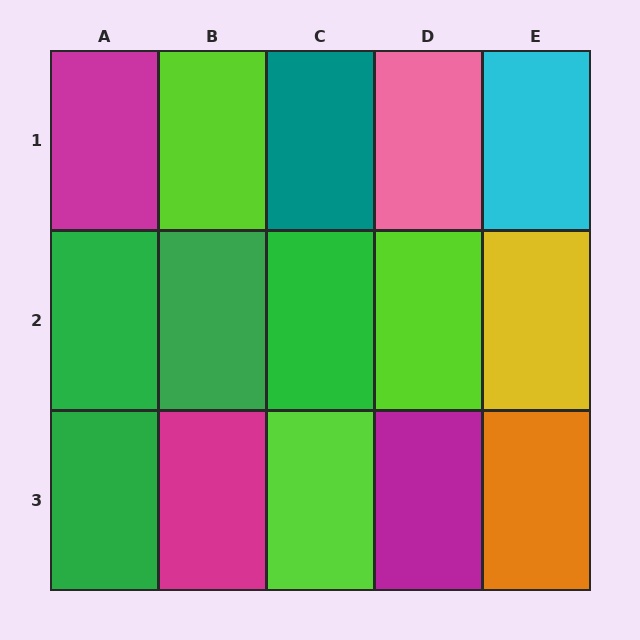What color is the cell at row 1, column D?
Pink.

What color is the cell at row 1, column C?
Teal.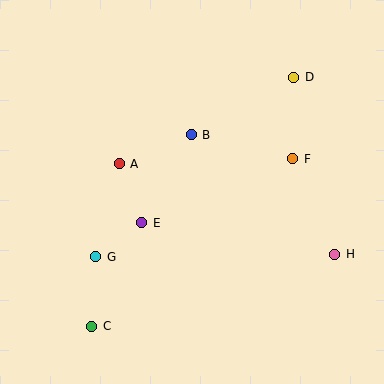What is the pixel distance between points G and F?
The distance between G and F is 220 pixels.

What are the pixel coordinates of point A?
Point A is at (119, 164).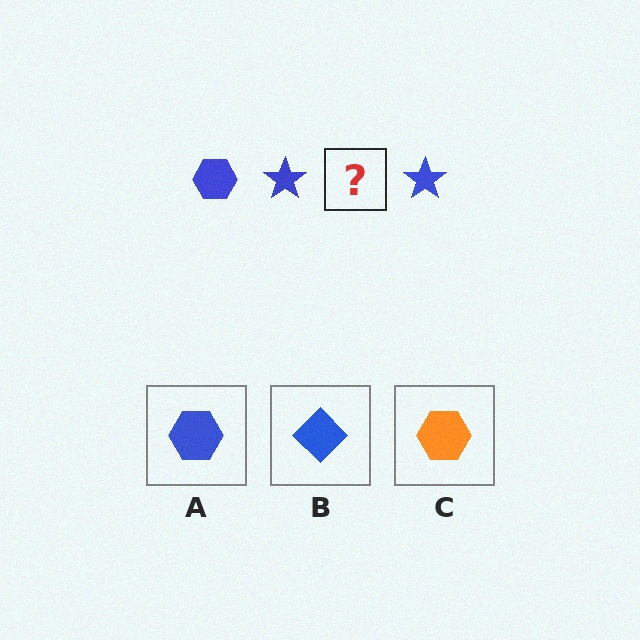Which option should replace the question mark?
Option A.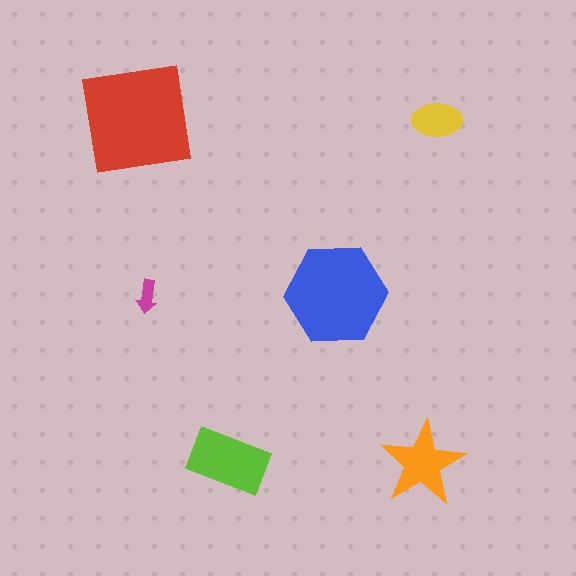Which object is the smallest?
The magenta arrow.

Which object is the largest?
The red square.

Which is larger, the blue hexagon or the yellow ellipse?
The blue hexagon.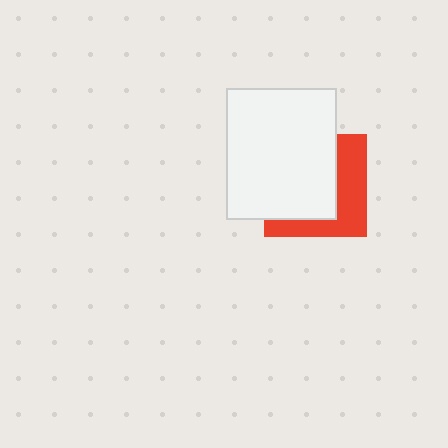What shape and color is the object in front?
The object in front is a white rectangle.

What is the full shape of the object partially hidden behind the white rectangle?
The partially hidden object is a red square.